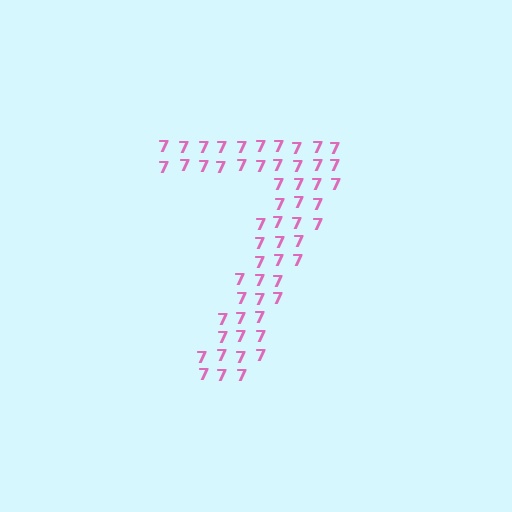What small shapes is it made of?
It is made of small digit 7's.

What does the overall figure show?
The overall figure shows the digit 7.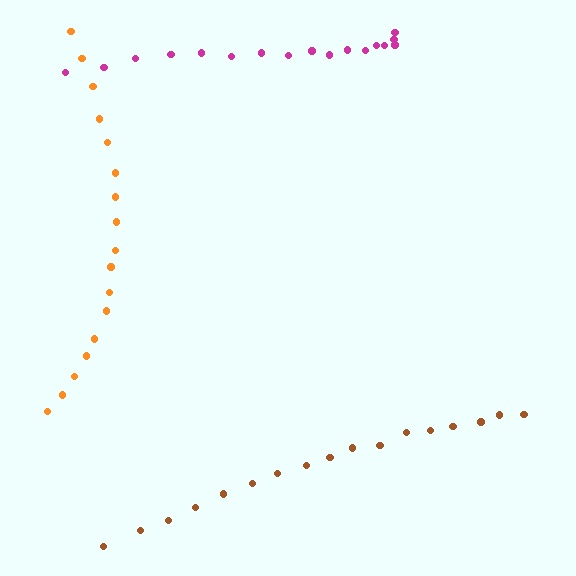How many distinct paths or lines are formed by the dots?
There are 3 distinct paths.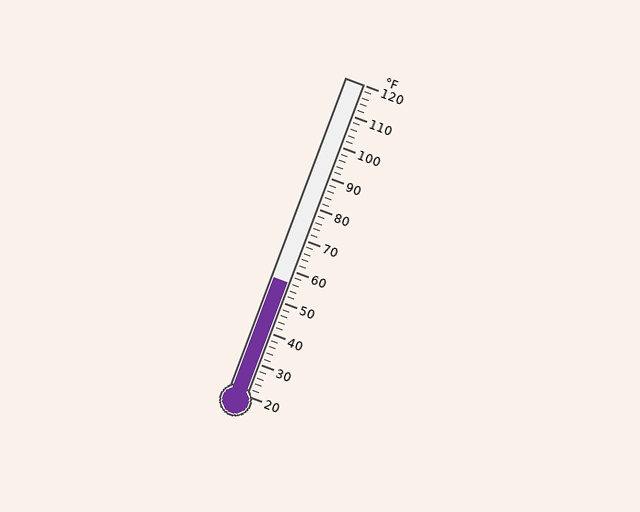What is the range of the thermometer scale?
The thermometer scale ranges from 20°F to 120°F.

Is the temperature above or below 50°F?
The temperature is above 50°F.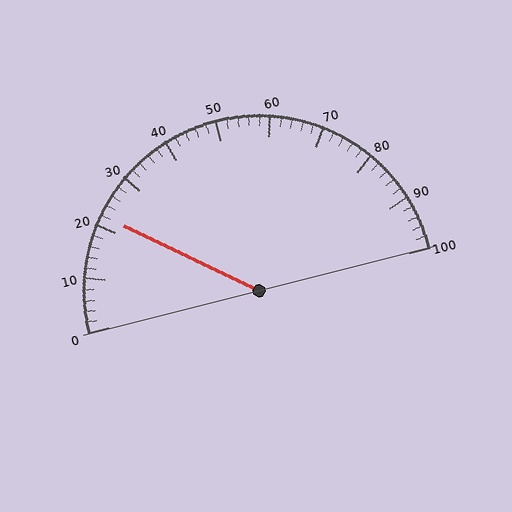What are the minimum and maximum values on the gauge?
The gauge ranges from 0 to 100.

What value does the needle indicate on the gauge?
The needle indicates approximately 22.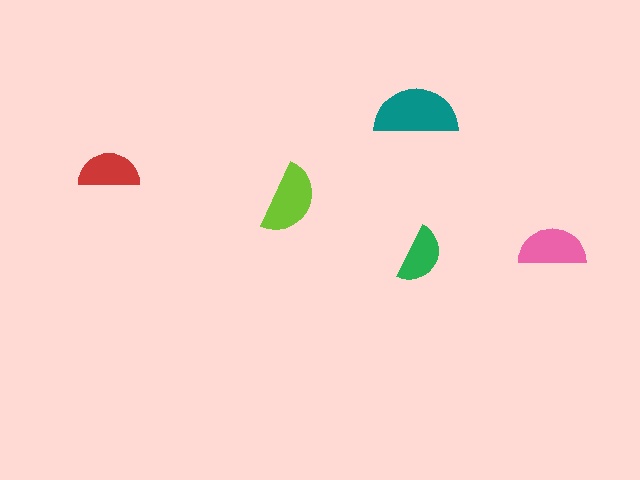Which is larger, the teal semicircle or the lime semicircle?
The teal one.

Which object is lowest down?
The green semicircle is bottommost.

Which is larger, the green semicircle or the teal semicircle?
The teal one.